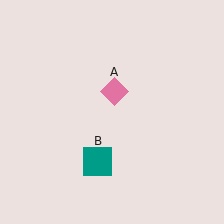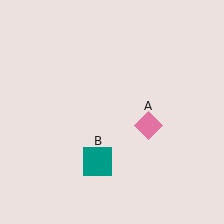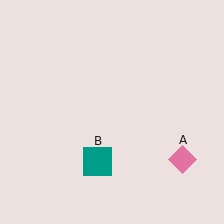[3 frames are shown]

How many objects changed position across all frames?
1 object changed position: pink diamond (object A).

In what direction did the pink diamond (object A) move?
The pink diamond (object A) moved down and to the right.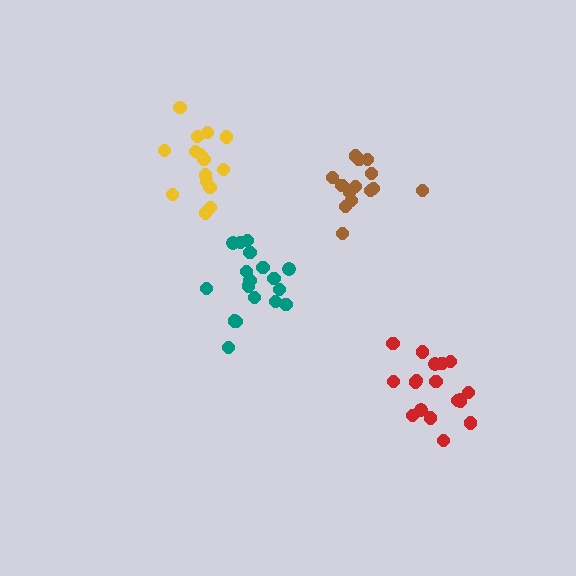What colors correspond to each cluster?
The clusters are colored: red, yellow, brown, teal.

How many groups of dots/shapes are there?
There are 4 groups.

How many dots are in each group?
Group 1: 18 dots, Group 2: 16 dots, Group 3: 14 dots, Group 4: 18 dots (66 total).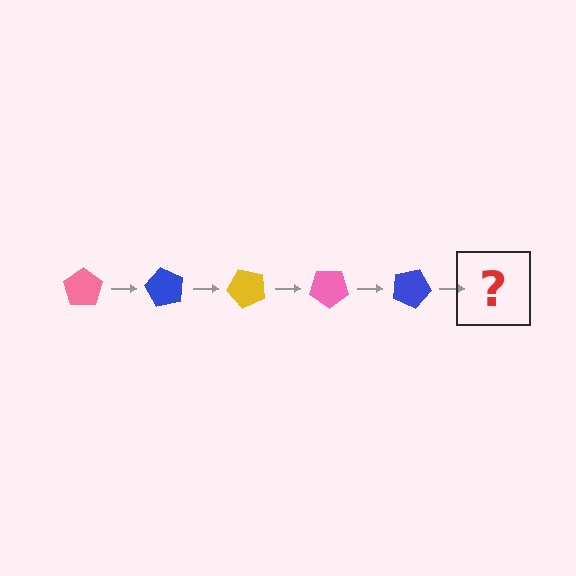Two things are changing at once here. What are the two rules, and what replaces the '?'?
The two rules are that it rotates 60 degrees each step and the color cycles through pink, blue, and yellow. The '?' should be a yellow pentagon, rotated 300 degrees from the start.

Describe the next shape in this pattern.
It should be a yellow pentagon, rotated 300 degrees from the start.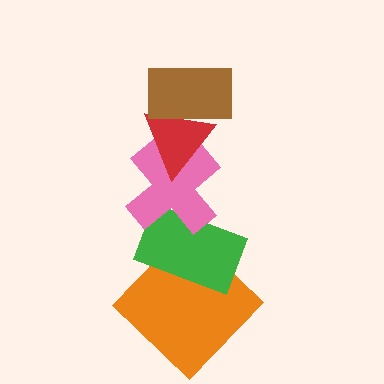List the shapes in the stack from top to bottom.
From top to bottom: the brown rectangle, the red triangle, the pink cross, the green rectangle, the orange diamond.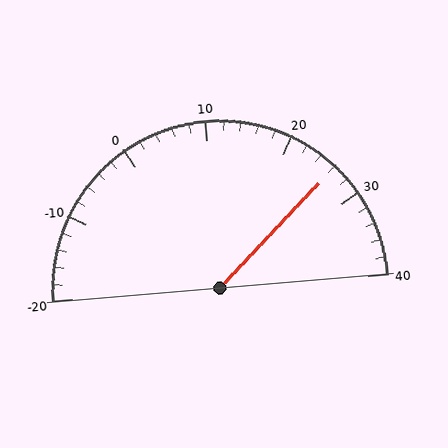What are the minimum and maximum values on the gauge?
The gauge ranges from -20 to 40.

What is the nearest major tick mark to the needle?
The nearest major tick mark is 30.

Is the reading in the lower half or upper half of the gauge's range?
The reading is in the upper half of the range (-20 to 40).